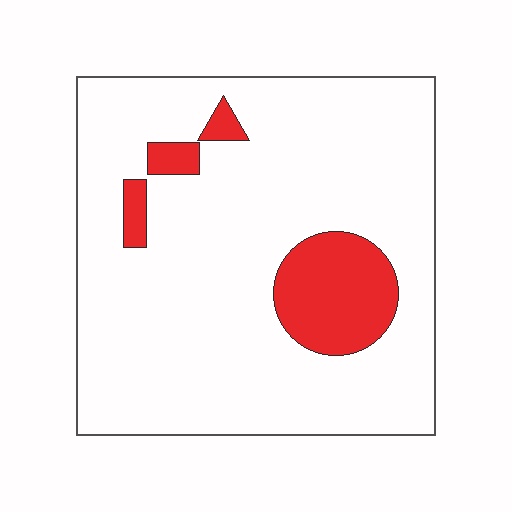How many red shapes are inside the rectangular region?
4.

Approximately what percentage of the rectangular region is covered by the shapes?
Approximately 15%.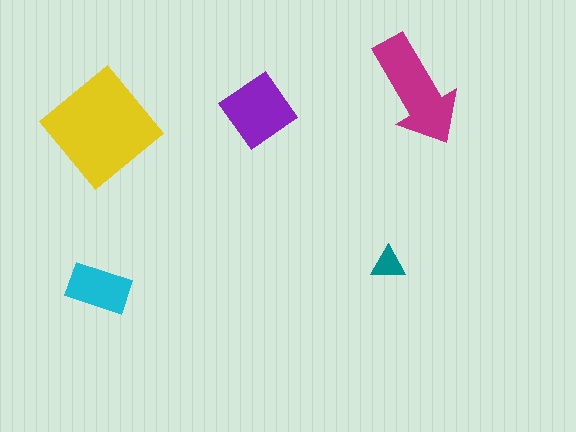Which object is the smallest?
The teal triangle.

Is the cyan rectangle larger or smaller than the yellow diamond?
Smaller.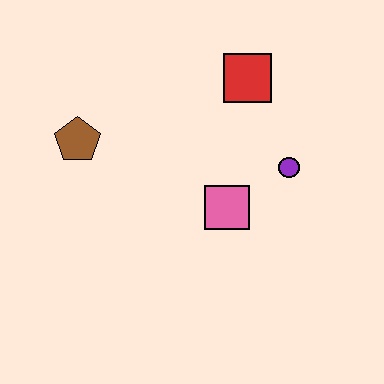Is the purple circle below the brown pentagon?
Yes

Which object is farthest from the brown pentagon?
The purple circle is farthest from the brown pentagon.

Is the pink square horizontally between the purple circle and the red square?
No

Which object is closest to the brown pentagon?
The pink square is closest to the brown pentagon.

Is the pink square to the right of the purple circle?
No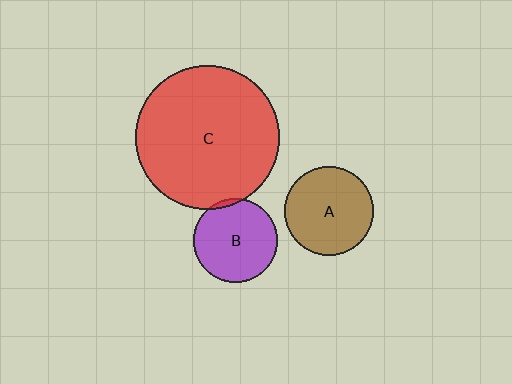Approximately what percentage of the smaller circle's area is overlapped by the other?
Approximately 5%.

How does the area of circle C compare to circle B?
Approximately 3.0 times.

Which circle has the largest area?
Circle C (red).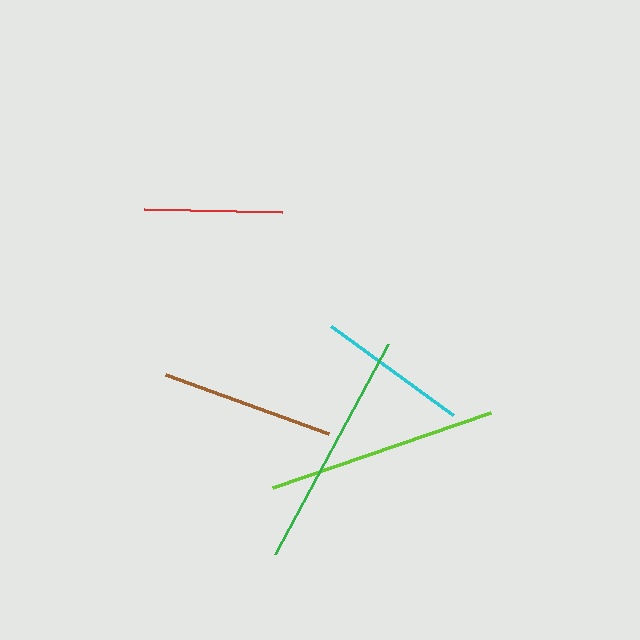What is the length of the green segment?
The green segment is approximately 238 pixels long.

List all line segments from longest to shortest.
From longest to shortest: green, lime, brown, cyan, red.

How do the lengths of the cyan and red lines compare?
The cyan and red lines are approximately the same length.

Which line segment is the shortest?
The red line is the shortest at approximately 138 pixels.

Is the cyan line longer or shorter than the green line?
The green line is longer than the cyan line.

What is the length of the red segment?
The red segment is approximately 138 pixels long.